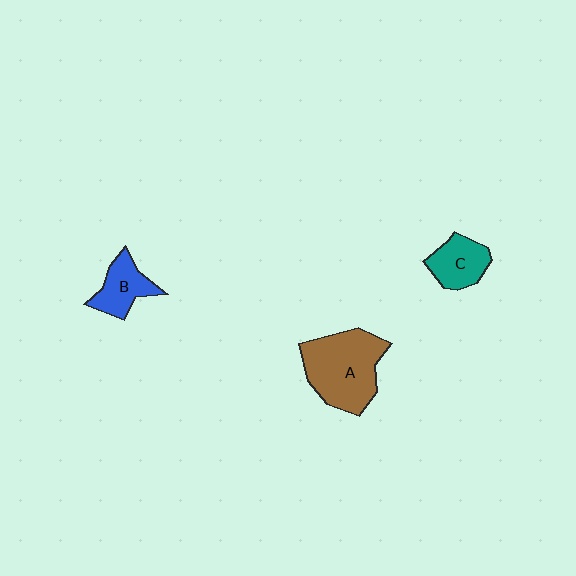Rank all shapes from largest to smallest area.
From largest to smallest: A (brown), C (teal), B (blue).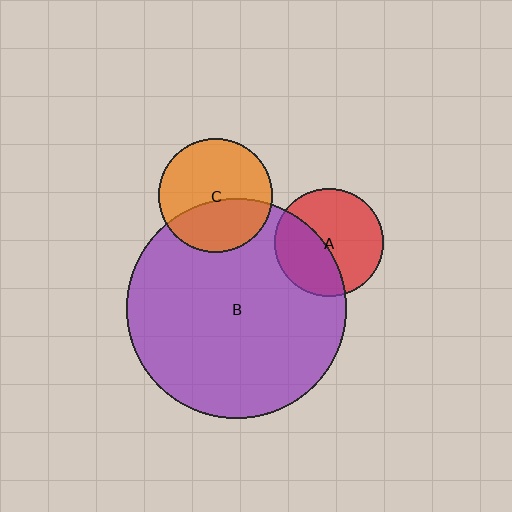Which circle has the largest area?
Circle B (purple).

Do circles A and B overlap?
Yes.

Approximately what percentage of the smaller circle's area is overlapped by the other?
Approximately 40%.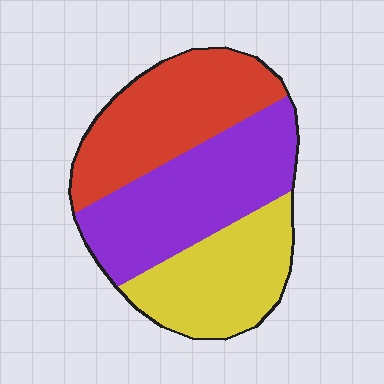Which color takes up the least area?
Yellow, at roughly 30%.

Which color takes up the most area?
Purple, at roughly 40%.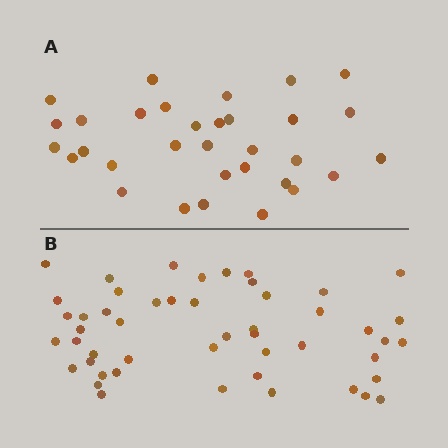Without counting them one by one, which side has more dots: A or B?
Region B (the bottom region) has more dots.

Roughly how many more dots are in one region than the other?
Region B has approximately 15 more dots than region A.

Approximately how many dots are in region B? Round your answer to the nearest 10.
About 50 dots. (The exact count is 49, which rounds to 50.)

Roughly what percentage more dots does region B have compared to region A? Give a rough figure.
About 55% more.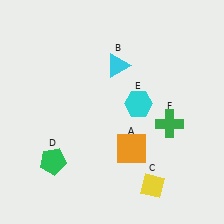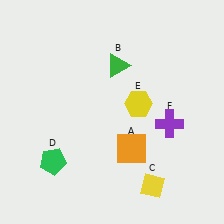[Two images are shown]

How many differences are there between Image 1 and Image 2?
There are 3 differences between the two images.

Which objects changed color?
B changed from cyan to green. E changed from cyan to yellow. F changed from green to purple.